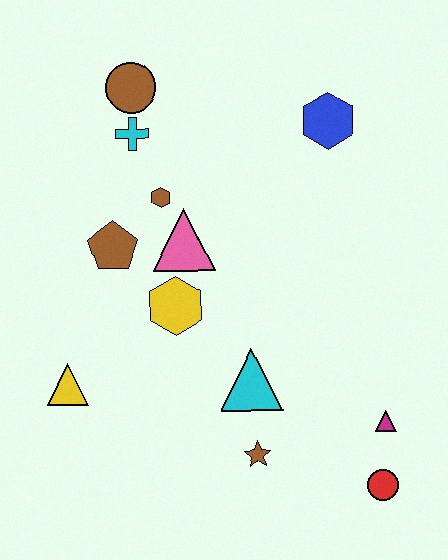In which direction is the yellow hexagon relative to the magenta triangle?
The yellow hexagon is to the left of the magenta triangle.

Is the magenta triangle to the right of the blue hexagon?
Yes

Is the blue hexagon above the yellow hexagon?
Yes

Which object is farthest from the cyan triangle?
The brown circle is farthest from the cyan triangle.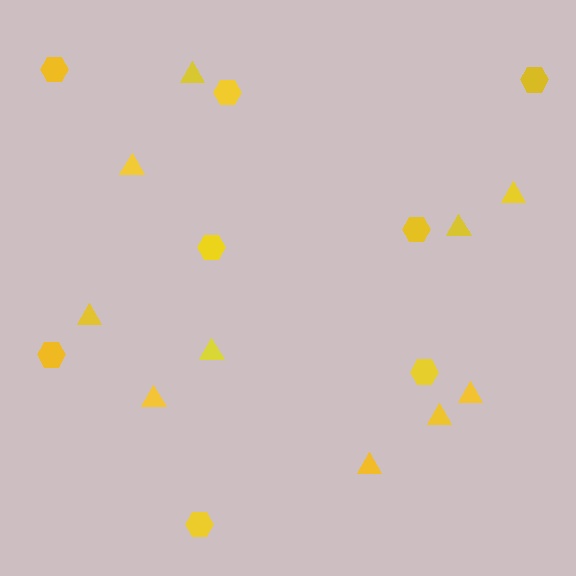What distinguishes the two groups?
There are 2 groups: one group of hexagons (8) and one group of triangles (10).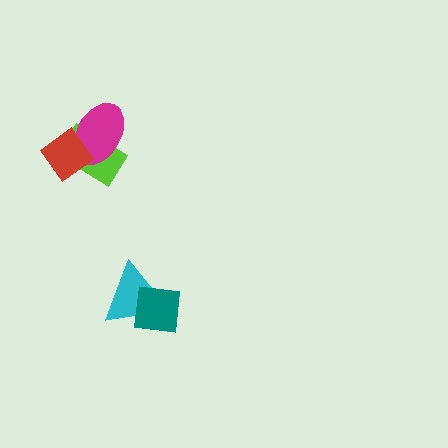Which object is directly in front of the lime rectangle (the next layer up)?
The magenta ellipse is directly in front of the lime rectangle.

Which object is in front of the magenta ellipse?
The red diamond is in front of the magenta ellipse.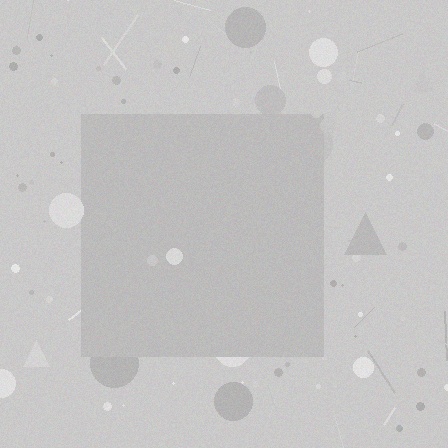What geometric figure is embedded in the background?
A square is embedded in the background.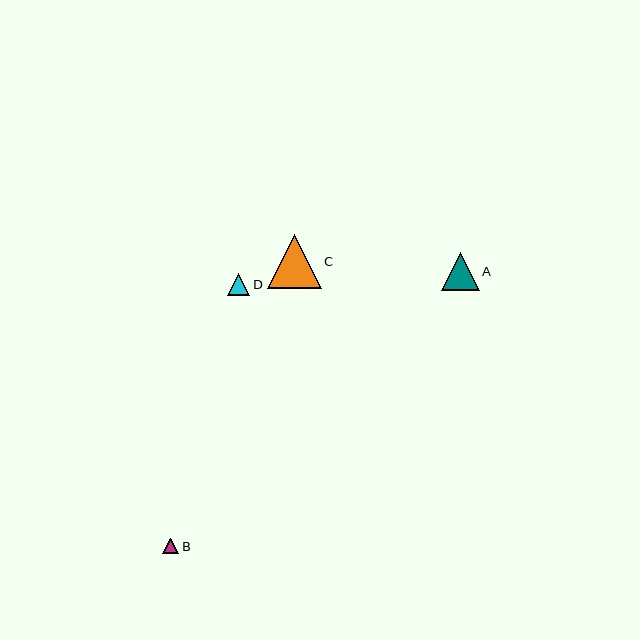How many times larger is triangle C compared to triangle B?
Triangle C is approximately 3.5 times the size of triangle B.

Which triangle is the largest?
Triangle C is the largest with a size of approximately 54 pixels.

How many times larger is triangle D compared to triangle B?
Triangle D is approximately 1.4 times the size of triangle B.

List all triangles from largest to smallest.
From largest to smallest: C, A, D, B.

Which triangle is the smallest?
Triangle B is the smallest with a size of approximately 16 pixels.